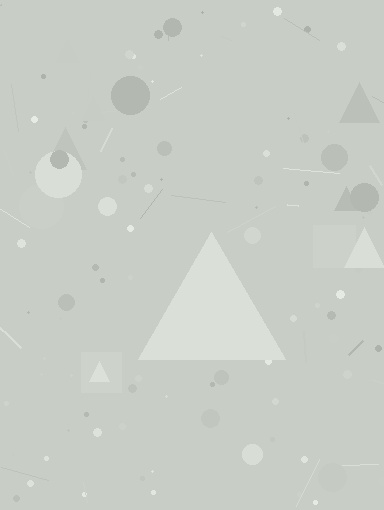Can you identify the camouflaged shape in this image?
The camouflaged shape is a triangle.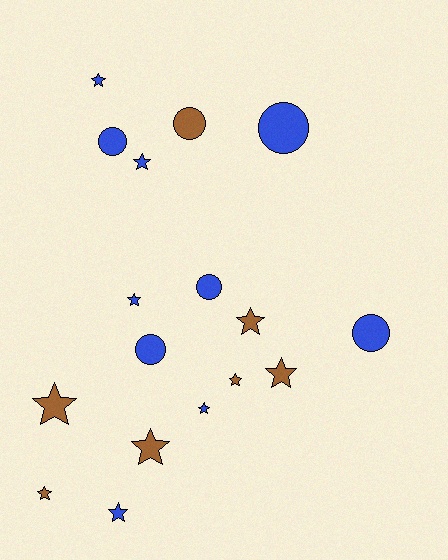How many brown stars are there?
There are 6 brown stars.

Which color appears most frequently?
Blue, with 10 objects.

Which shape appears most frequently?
Star, with 11 objects.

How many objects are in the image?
There are 17 objects.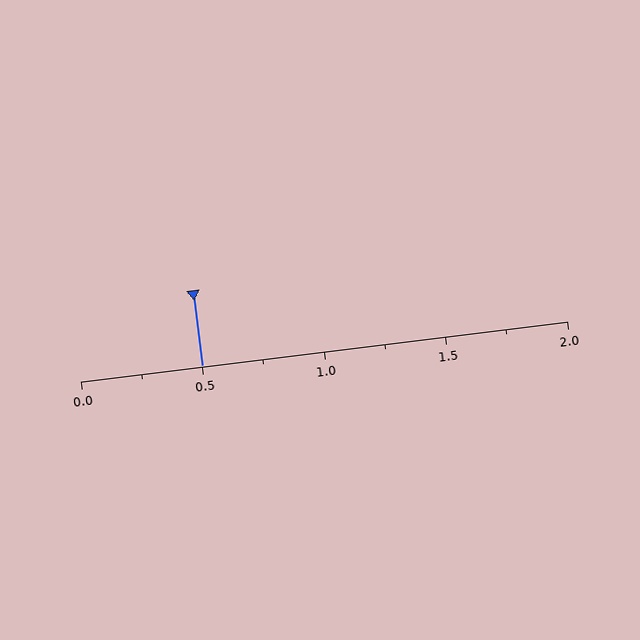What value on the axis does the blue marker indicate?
The marker indicates approximately 0.5.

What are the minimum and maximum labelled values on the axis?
The axis runs from 0.0 to 2.0.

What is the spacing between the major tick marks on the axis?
The major ticks are spaced 0.5 apart.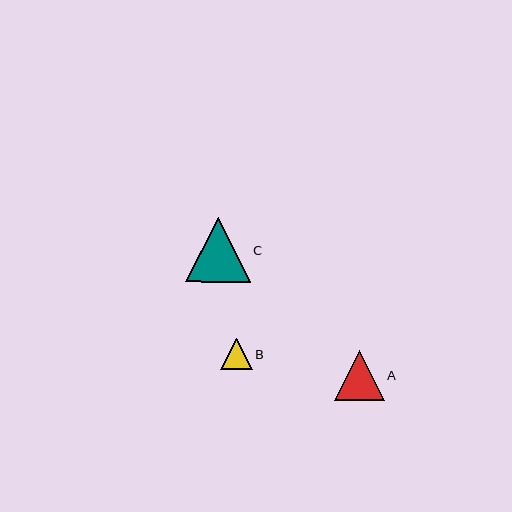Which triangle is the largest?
Triangle C is the largest with a size of approximately 64 pixels.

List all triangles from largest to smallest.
From largest to smallest: C, A, B.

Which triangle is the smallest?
Triangle B is the smallest with a size of approximately 31 pixels.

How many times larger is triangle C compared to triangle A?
Triangle C is approximately 1.3 times the size of triangle A.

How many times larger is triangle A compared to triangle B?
Triangle A is approximately 1.6 times the size of triangle B.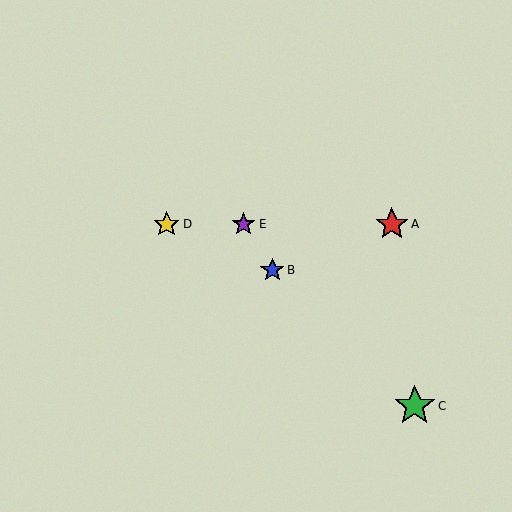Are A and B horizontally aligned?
No, A is at y≈224 and B is at y≈270.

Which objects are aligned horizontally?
Objects A, D, E are aligned horizontally.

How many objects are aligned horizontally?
3 objects (A, D, E) are aligned horizontally.